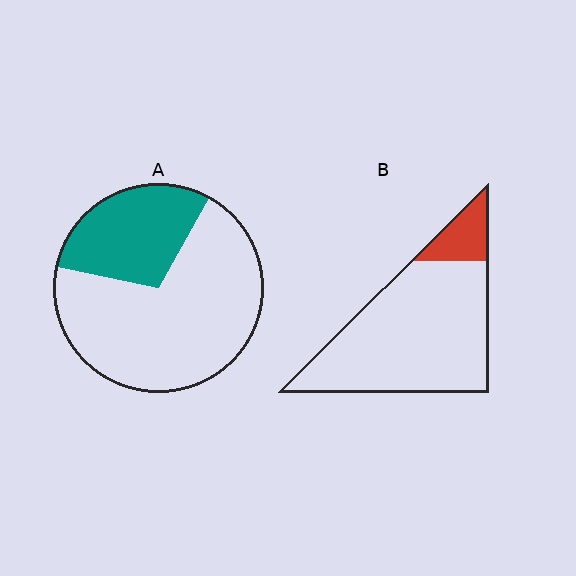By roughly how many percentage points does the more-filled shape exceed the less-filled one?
By roughly 15 percentage points (A over B).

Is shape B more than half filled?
No.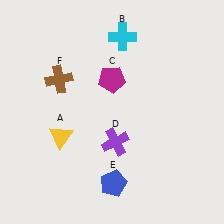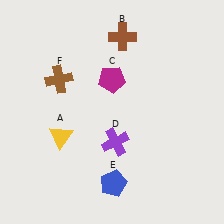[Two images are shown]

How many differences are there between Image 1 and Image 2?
There is 1 difference between the two images.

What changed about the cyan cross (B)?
In Image 1, B is cyan. In Image 2, it changed to brown.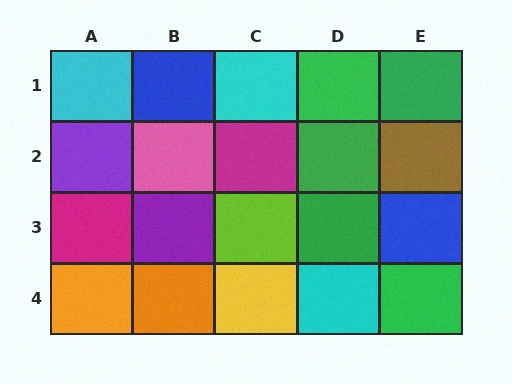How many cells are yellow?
1 cell is yellow.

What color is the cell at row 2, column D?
Green.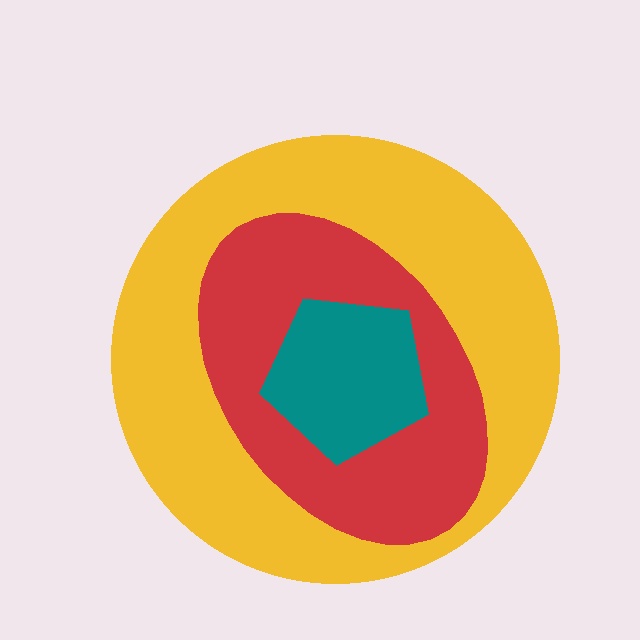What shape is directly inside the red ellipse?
The teal pentagon.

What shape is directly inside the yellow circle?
The red ellipse.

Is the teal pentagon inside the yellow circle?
Yes.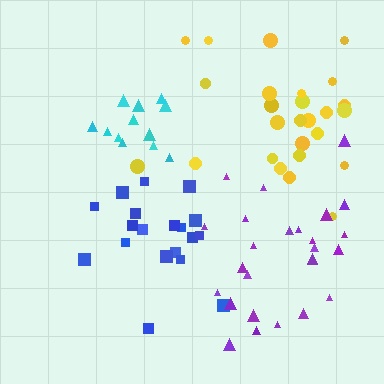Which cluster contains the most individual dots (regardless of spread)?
Yellow (27).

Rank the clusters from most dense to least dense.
cyan, blue, purple, yellow.